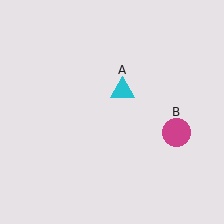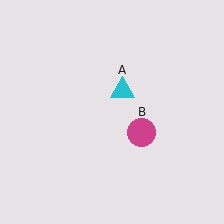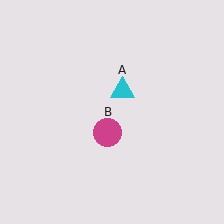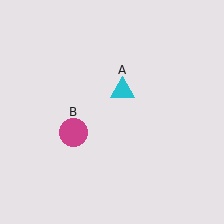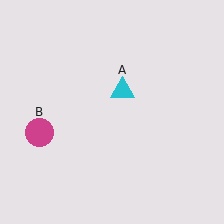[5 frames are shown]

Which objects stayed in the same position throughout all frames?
Cyan triangle (object A) remained stationary.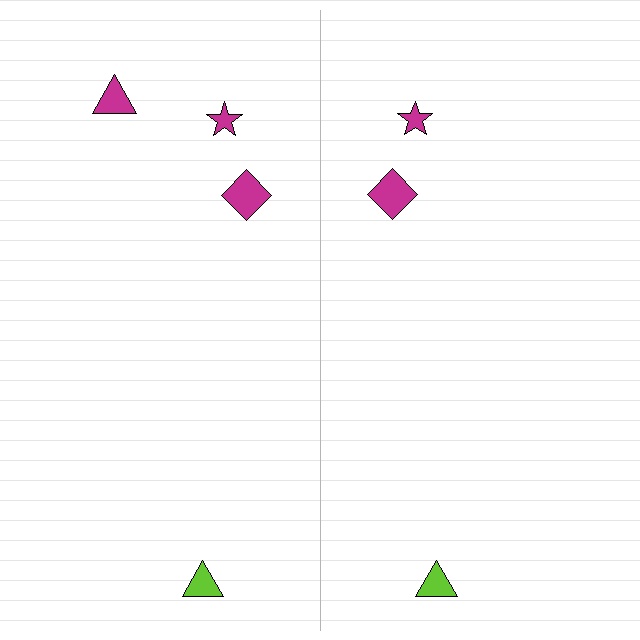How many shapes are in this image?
There are 7 shapes in this image.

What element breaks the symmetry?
A magenta triangle is missing from the right side.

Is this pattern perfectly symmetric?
No, the pattern is not perfectly symmetric. A magenta triangle is missing from the right side.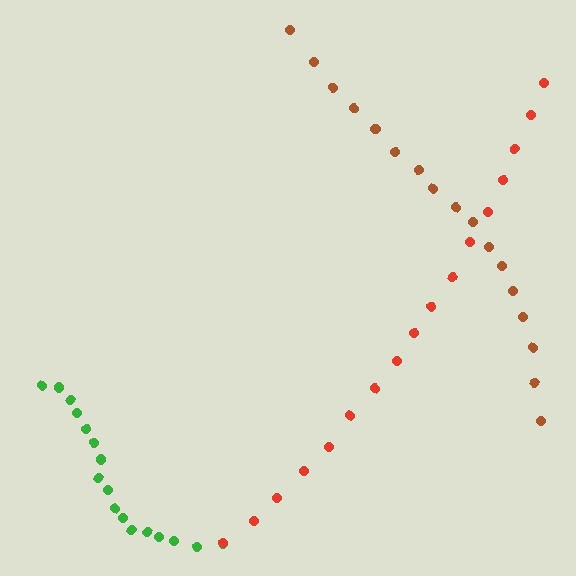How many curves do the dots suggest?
There are 3 distinct paths.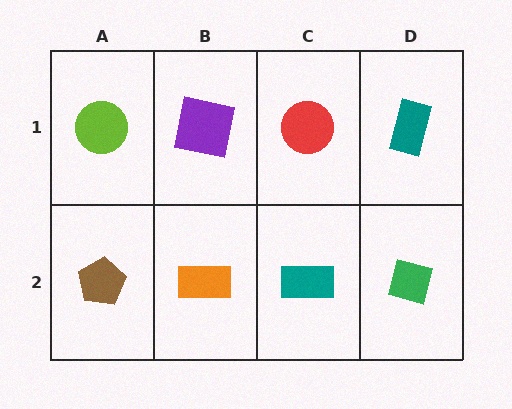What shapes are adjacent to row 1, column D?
A green diamond (row 2, column D), a red circle (row 1, column C).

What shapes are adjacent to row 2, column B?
A purple square (row 1, column B), a brown pentagon (row 2, column A), a teal rectangle (row 2, column C).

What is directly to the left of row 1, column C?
A purple square.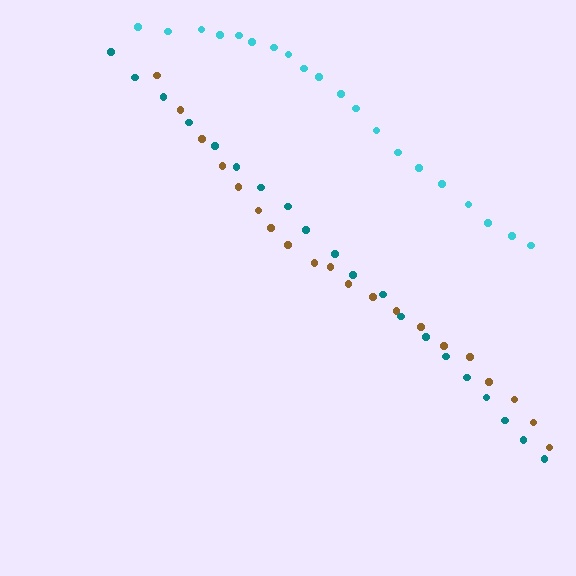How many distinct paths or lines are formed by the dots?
There are 3 distinct paths.